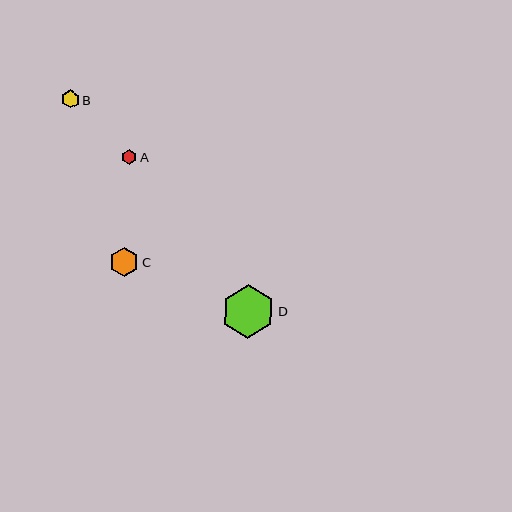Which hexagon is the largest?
Hexagon D is the largest with a size of approximately 53 pixels.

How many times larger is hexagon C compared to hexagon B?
Hexagon C is approximately 1.6 times the size of hexagon B.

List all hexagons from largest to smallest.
From largest to smallest: D, C, B, A.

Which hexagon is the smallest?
Hexagon A is the smallest with a size of approximately 15 pixels.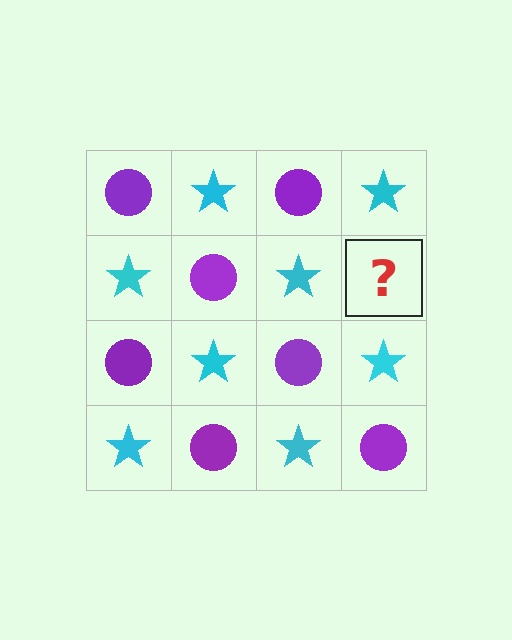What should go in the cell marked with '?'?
The missing cell should contain a purple circle.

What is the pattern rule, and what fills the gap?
The rule is that it alternates purple circle and cyan star in a checkerboard pattern. The gap should be filled with a purple circle.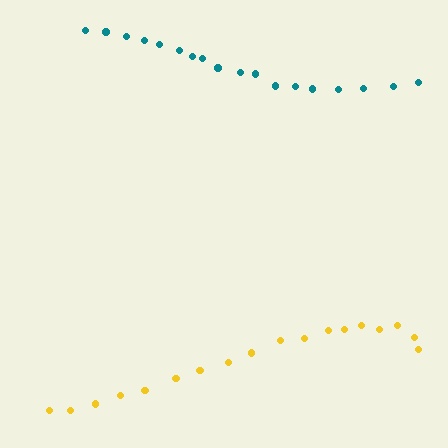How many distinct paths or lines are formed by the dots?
There are 2 distinct paths.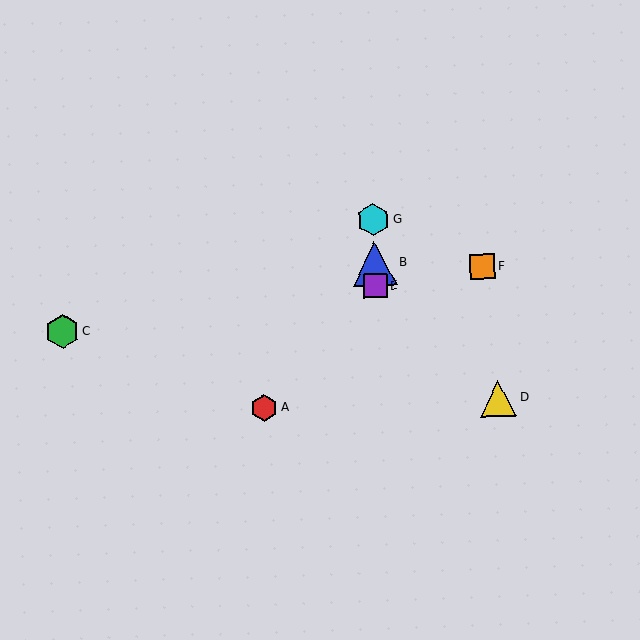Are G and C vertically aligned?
No, G is at x≈373 and C is at x≈62.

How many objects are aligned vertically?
3 objects (B, E, G) are aligned vertically.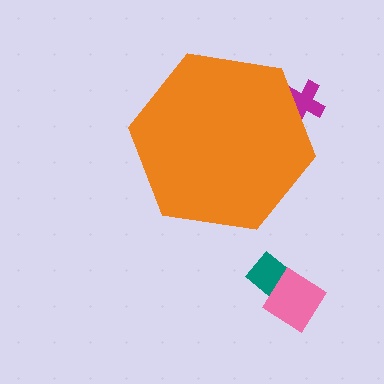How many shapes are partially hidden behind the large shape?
1 shape is partially hidden.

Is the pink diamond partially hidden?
No, the pink diamond is fully visible.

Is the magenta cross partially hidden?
Yes, the magenta cross is partially hidden behind the orange hexagon.